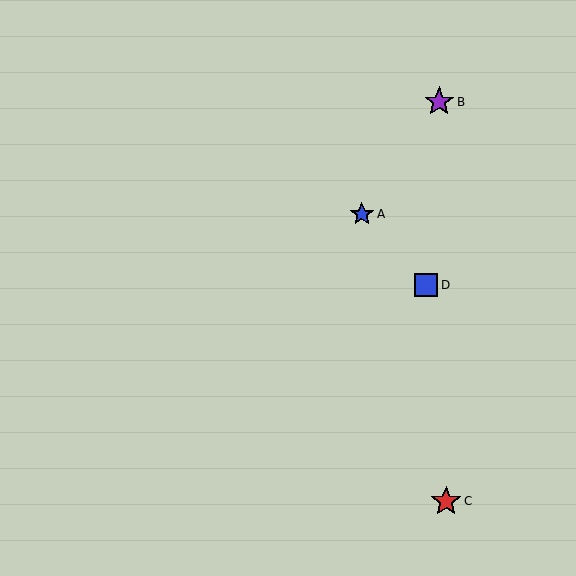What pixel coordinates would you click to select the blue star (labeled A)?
Click at (362, 214) to select the blue star A.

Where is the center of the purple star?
The center of the purple star is at (439, 102).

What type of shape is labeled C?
Shape C is a red star.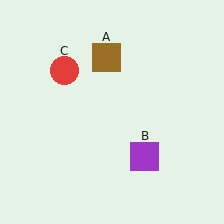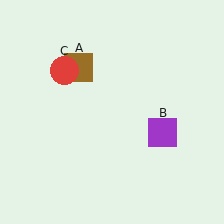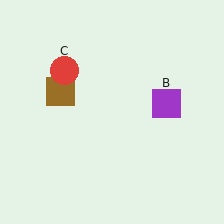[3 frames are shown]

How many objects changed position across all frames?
2 objects changed position: brown square (object A), purple square (object B).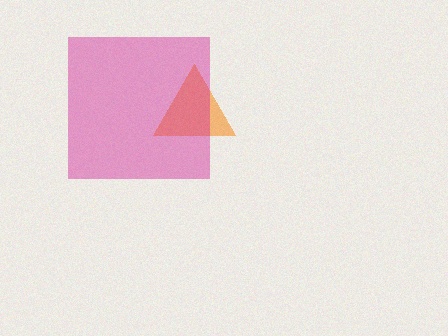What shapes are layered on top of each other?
The layered shapes are: an orange triangle, a magenta square.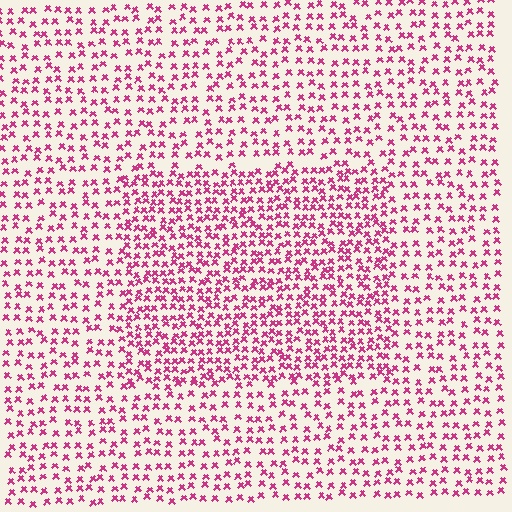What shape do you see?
I see a rectangle.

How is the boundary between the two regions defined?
The boundary is defined by a change in element density (approximately 1.7x ratio). All elements are the same color, size, and shape.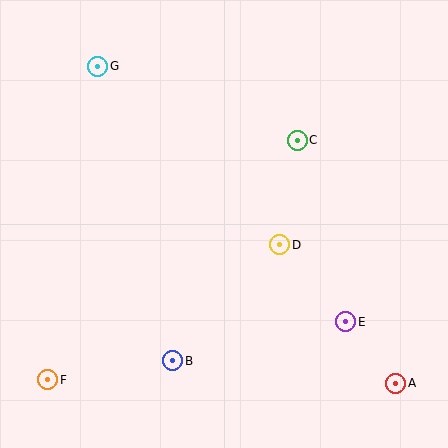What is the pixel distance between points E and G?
The distance between E and G is 356 pixels.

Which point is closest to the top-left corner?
Point G is closest to the top-left corner.